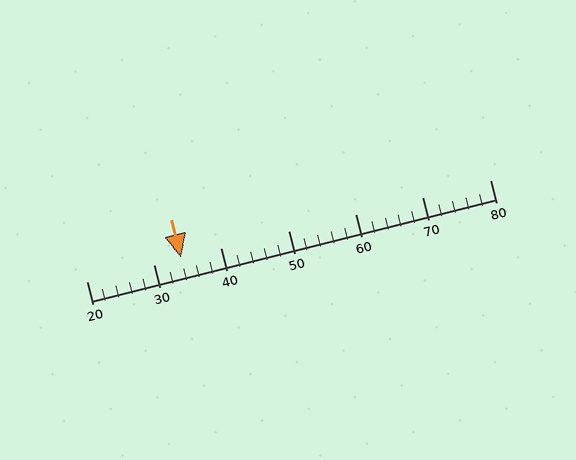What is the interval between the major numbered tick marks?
The major tick marks are spaced 10 units apart.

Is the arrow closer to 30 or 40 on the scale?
The arrow is closer to 30.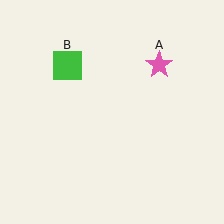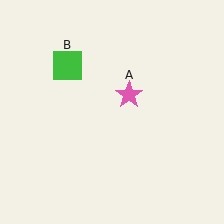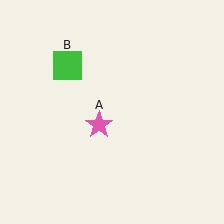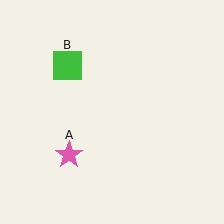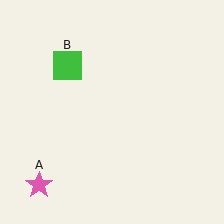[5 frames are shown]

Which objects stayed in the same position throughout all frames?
Green square (object B) remained stationary.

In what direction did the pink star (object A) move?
The pink star (object A) moved down and to the left.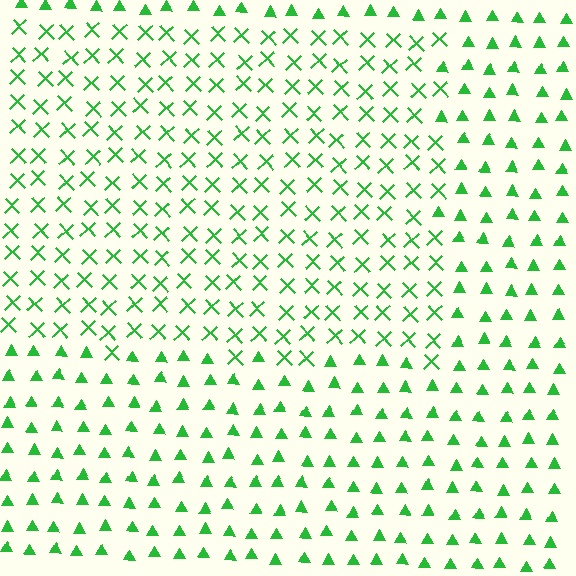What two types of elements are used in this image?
The image uses X marks inside the rectangle region and triangles outside it.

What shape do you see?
I see a rectangle.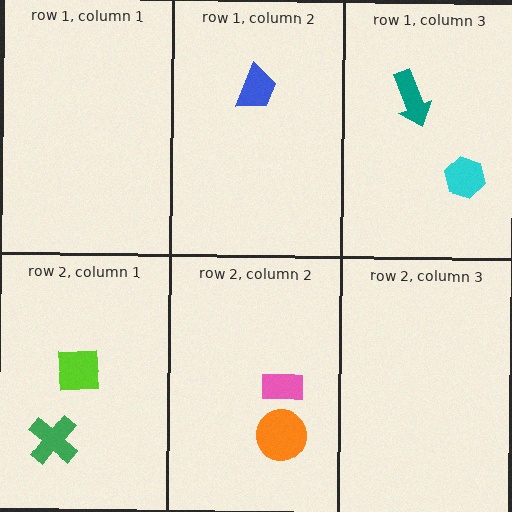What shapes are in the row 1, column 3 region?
The teal arrow, the cyan hexagon.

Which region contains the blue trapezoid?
The row 1, column 2 region.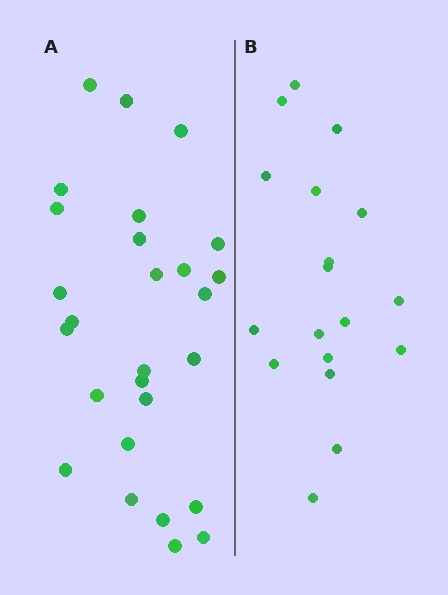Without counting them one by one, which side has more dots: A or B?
Region A (the left region) has more dots.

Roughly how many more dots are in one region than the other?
Region A has roughly 8 or so more dots than region B.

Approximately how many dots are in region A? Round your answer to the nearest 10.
About 30 dots. (The exact count is 27, which rounds to 30.)